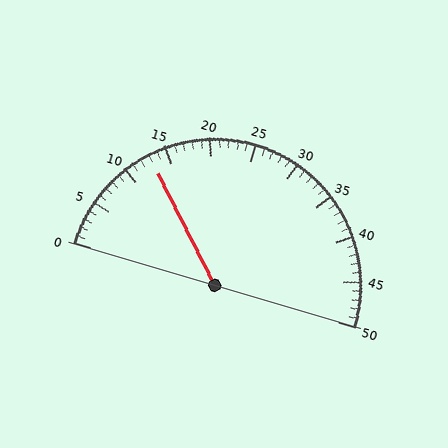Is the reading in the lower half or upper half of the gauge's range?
The reading is in the lower half of the range (0 to 50).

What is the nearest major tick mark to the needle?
The nearest major tick mark is 15.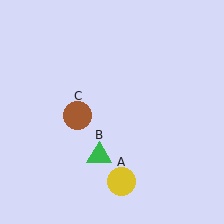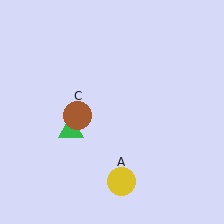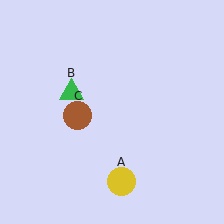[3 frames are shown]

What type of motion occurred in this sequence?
The green triangle (object B) rotated clockwise around the center of the scene.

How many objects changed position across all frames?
1 object changed position: green triangle (object B).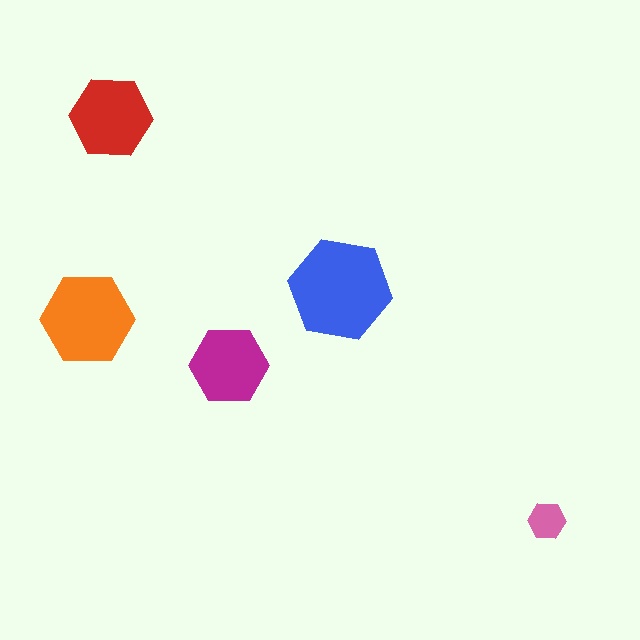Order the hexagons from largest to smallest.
the blue one, the orange one, the red one, the magenta one, the pink one.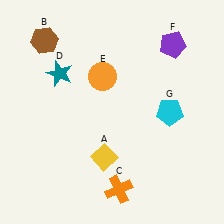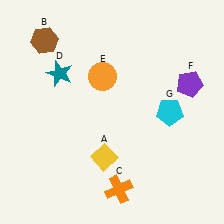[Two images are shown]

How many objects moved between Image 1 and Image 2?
1 object moved between the two images.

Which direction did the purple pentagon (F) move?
The purple pentagon (F) moved down.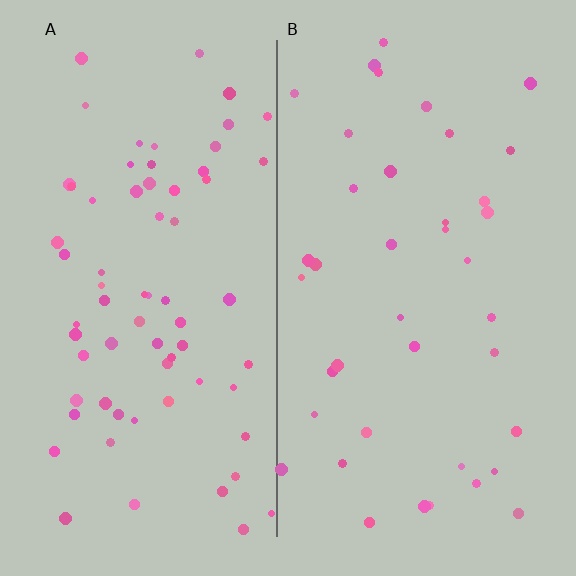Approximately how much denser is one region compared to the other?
Approximately 1.7× — region A over region B.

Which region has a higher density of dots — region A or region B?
A (the left).